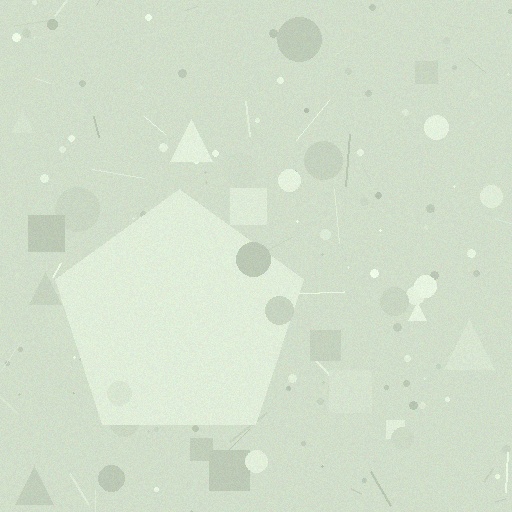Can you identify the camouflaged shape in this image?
The camouflaged shape is a pentagon.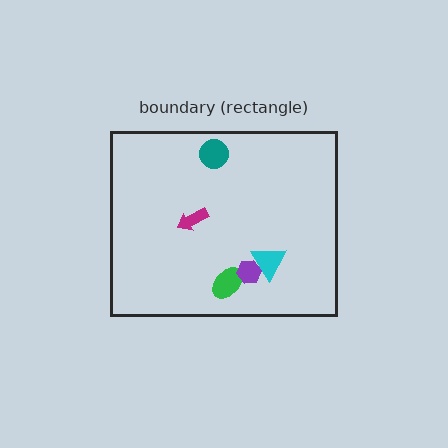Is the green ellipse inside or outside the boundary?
Inside.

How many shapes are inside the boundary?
5 inside, 0 outside.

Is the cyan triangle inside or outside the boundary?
Inside.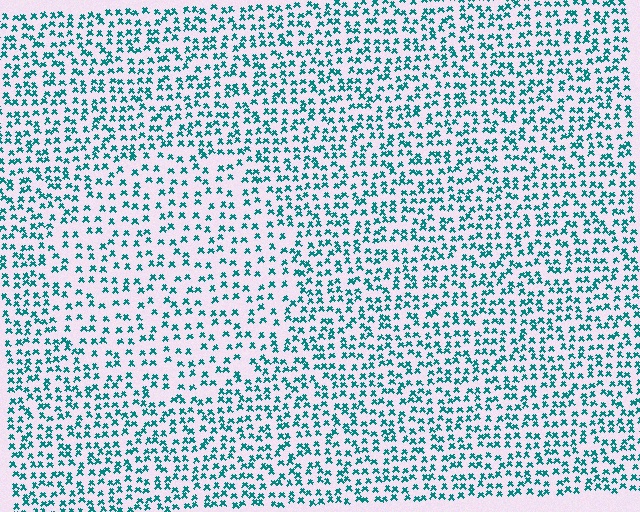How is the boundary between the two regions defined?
The boundary is defined by a change in element density (approximately 1.6x ratio). All elements are the same color, size, and shape.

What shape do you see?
I see a circle.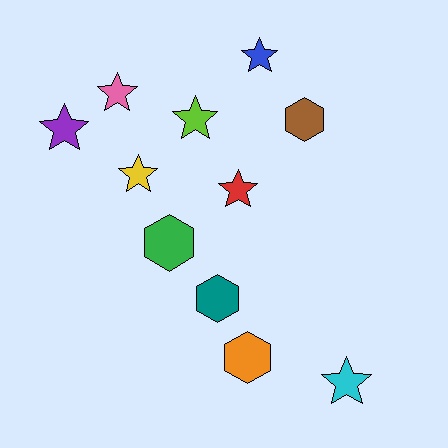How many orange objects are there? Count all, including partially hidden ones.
There is 1 orange object.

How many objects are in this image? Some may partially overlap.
There are 11 objects.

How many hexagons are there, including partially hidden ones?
There are 4 hexagons.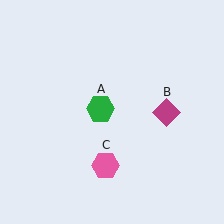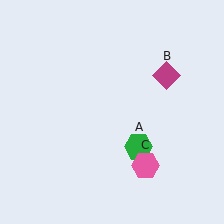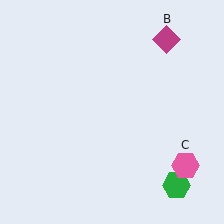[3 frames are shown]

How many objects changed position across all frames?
3 objects changed position: green hexagon (object A), magenta diamond (object B), pink hexagon (object C).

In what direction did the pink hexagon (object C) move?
The pink hexagon (object C) moved right.